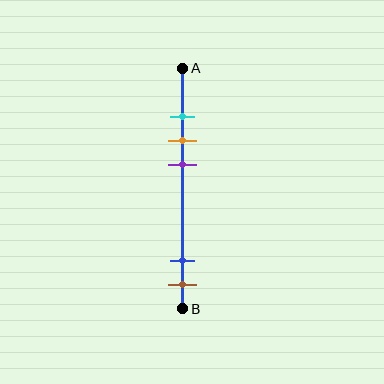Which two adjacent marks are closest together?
The cyan and orange marks are the closest adjacent pair.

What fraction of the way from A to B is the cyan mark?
The cyan mark is approximately 20% (0.2) of the way from A to B.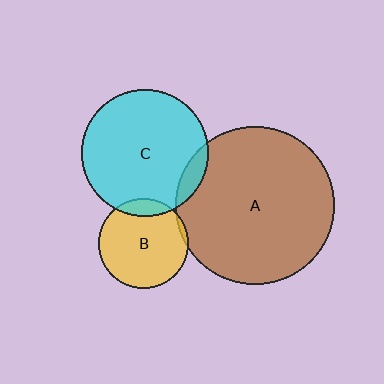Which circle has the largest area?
Circle A (brown).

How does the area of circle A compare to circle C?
Approximately 1.6 times.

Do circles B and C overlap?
Yes.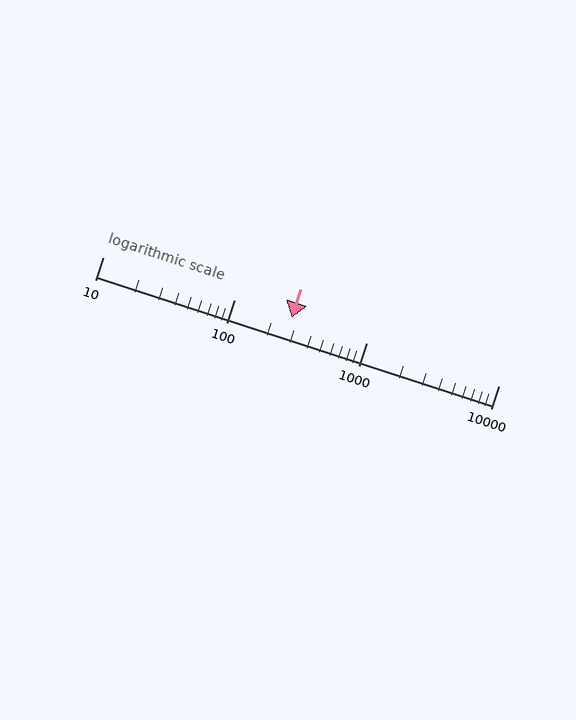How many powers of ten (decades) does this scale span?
The scale spans 3 decades, from 10 to 10000.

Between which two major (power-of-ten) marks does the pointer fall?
The pointer is between 100 and 1000.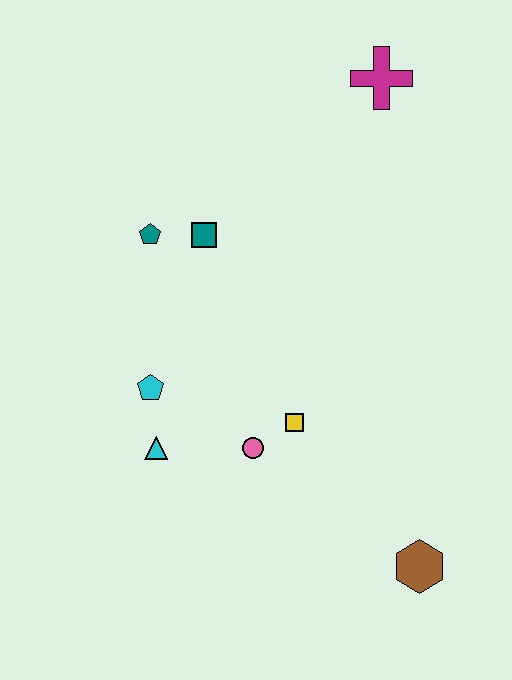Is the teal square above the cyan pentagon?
Yes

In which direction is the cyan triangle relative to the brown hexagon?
The cyan triangle is to the left of the brown hexagon.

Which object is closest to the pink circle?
The yellow square is closest to the pink circle.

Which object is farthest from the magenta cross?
The brown hexagon is farthest from the magenta cross.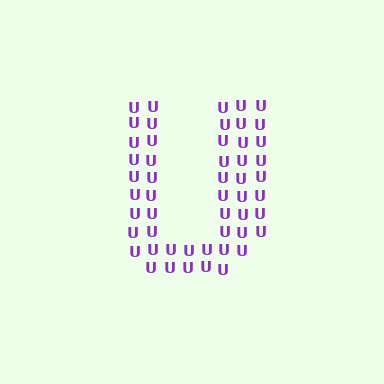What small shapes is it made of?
It is made of small letter U's.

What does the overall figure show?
The overall figure shows the letter U.